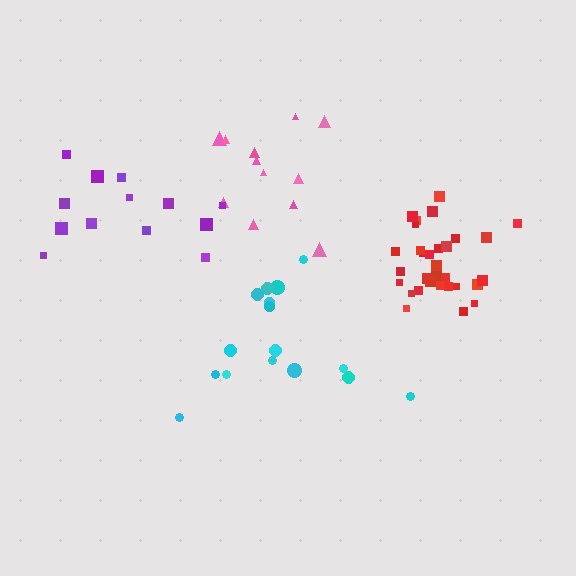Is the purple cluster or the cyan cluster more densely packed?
Cyan.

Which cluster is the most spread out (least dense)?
Purple.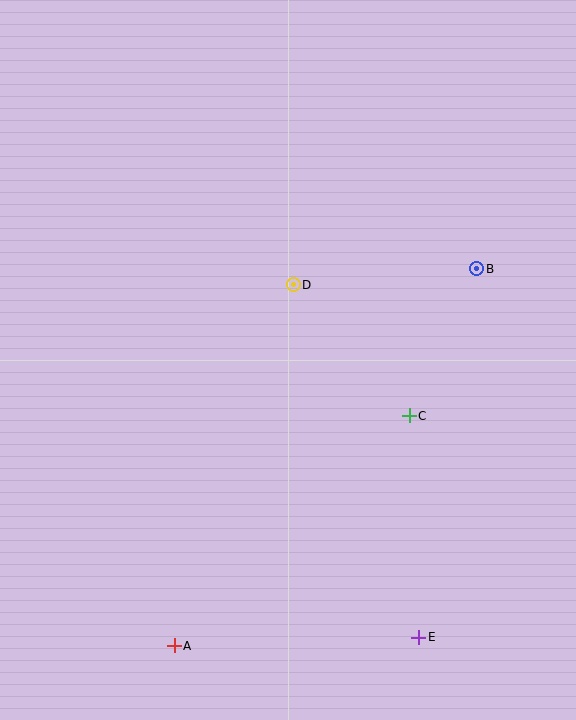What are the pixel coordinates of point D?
Point D is at (293, 285).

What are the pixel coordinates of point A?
Point A is at (174, 646).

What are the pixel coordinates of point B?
Point B is at (477, 269).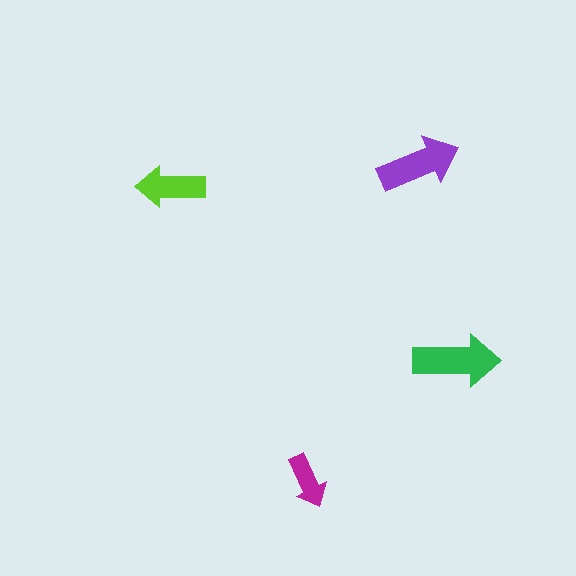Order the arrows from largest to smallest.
the green one, the purple one, the lime one, the magenta one.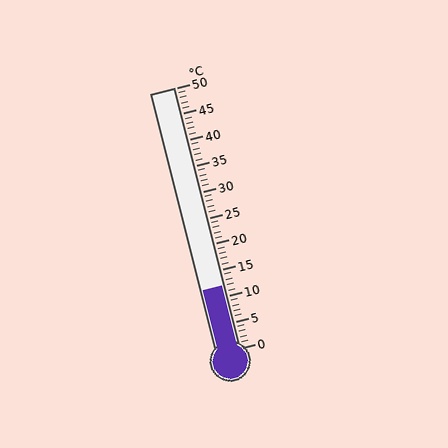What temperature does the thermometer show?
The thermometer shows approximately 12°C.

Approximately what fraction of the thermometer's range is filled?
The thermometer is filled to approximately 25% of its range.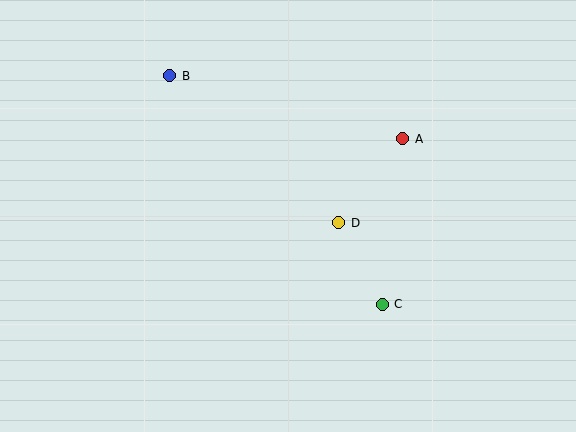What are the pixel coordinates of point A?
Point A is at (403, 139).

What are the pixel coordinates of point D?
Point D is at (339, 223).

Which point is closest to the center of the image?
Point D at (339, 223) is closest to the center.